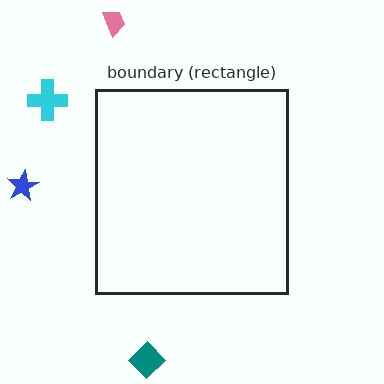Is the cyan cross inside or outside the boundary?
Outside.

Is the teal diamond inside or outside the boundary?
Outside.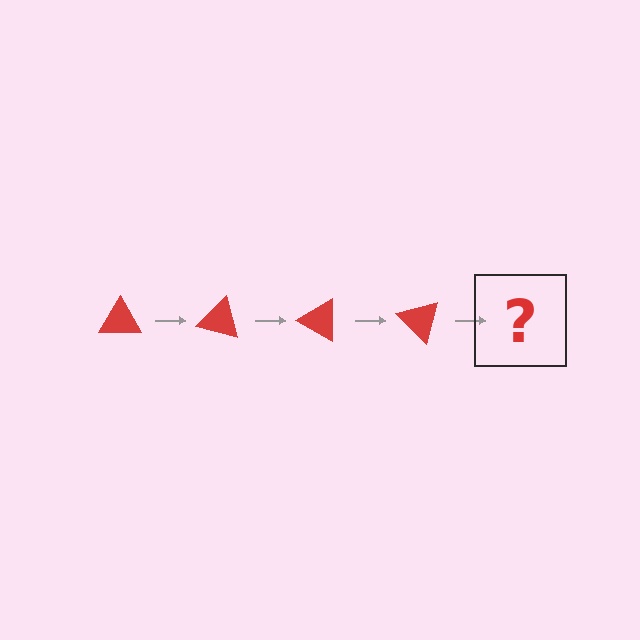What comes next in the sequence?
The next element should be a red triangle rotated 60 degrees.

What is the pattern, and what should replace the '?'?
The pattern is that the triangle rotates 15 degrees each step. The '?' should be a red triangle rotated 60 degrees.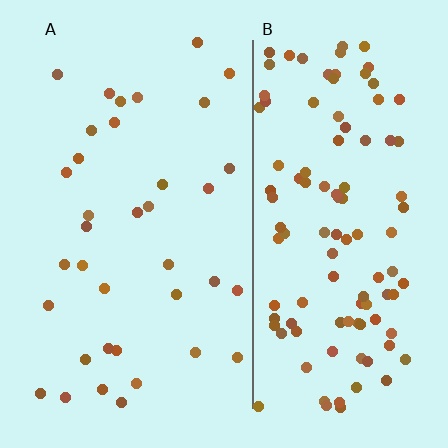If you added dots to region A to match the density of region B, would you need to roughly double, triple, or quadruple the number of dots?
Approximately triple.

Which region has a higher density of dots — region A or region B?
B (the right).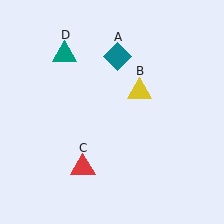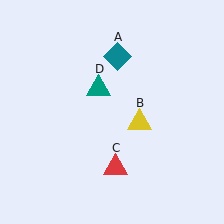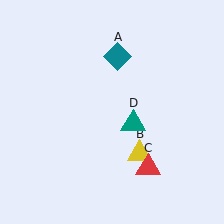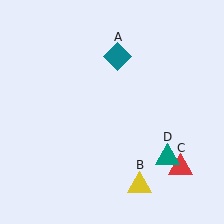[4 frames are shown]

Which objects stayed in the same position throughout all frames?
Teal diamond (object A) remained stationary.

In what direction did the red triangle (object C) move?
The red triangle (object C) moved right.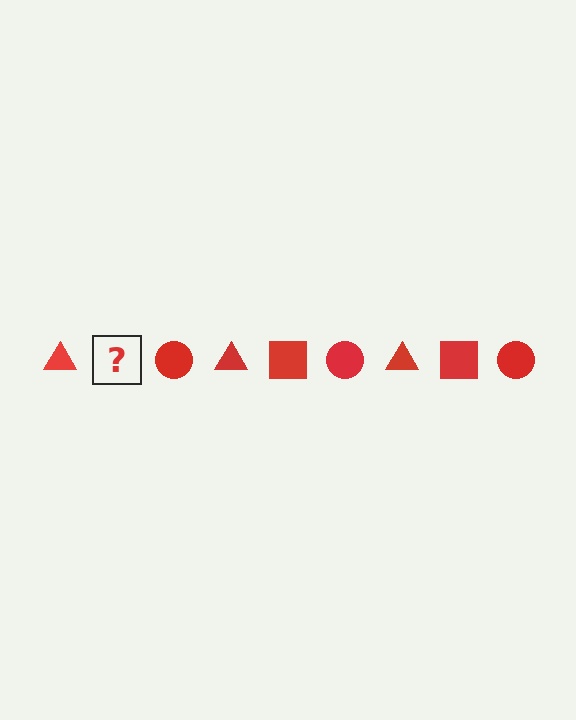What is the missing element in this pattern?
The missing element is a red square.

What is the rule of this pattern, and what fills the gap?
The rule is that the pattern cycles through triangle, square, circle shapes in red. The gap should be filled with a red square.